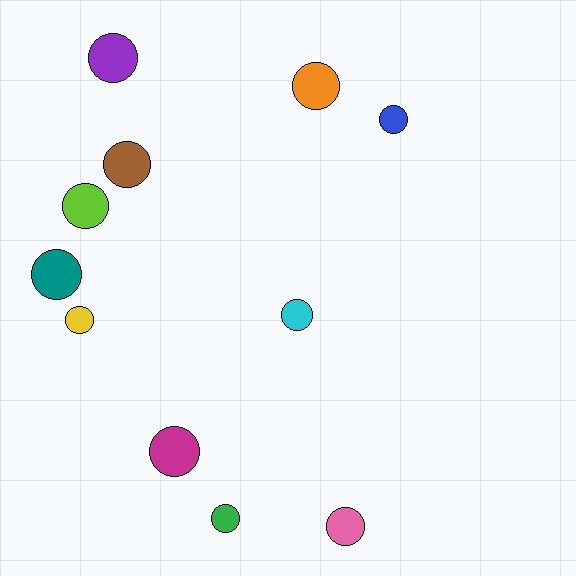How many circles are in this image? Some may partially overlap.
There are 11 circles.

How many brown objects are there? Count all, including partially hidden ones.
There is 1 brown object.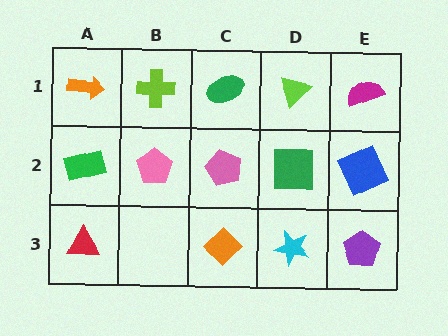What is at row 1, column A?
An orange arrow.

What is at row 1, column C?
A green ellipse.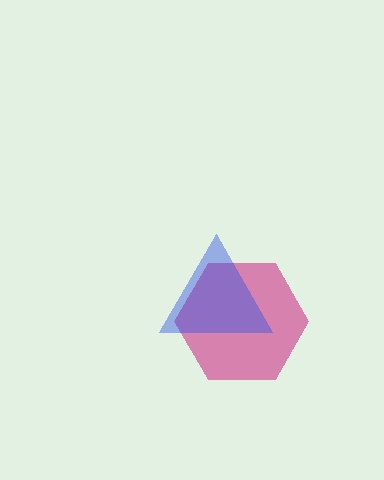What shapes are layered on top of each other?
The layered shapes are: a magenta hexagon, a blue triangle.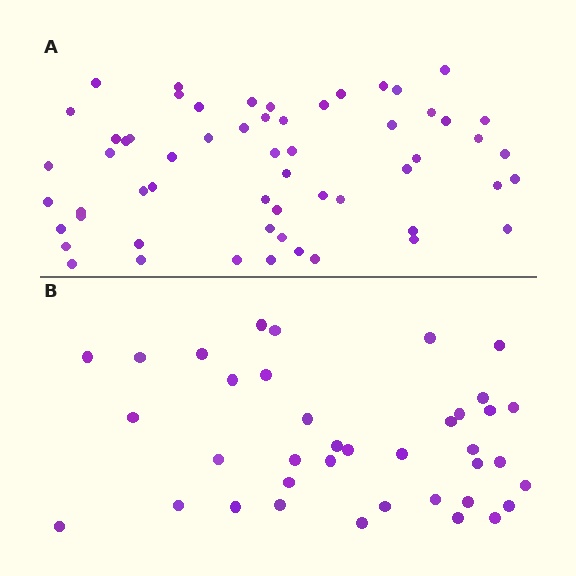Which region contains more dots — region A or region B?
Region A (the top region) has more dots.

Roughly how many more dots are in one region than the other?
Region A has approximately 20 more dots than region B.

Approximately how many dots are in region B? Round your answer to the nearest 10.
About 40 dots. (The exact count is 38, which rounds to 40.)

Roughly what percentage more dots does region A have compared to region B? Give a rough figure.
About 55% more.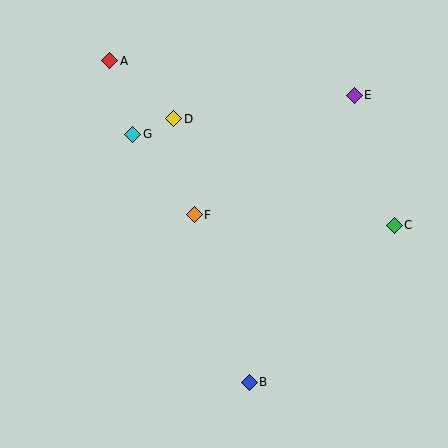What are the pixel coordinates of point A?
Point A is at (110, 61).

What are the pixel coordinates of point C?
Point C is at (394, 225).